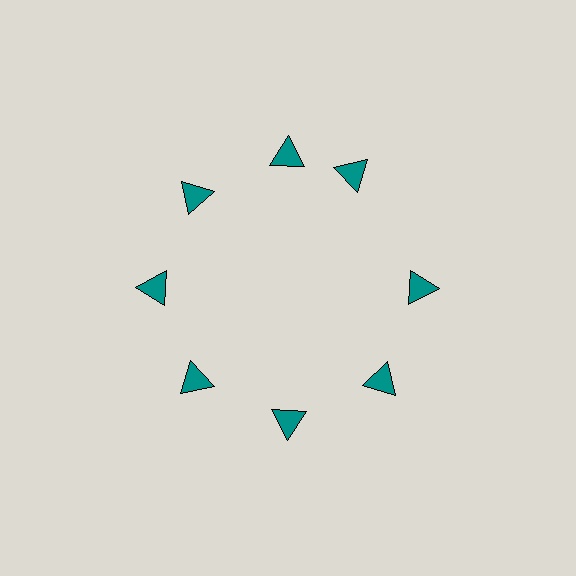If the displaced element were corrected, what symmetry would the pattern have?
It would have 8-fold rotational symmetry — the pattern would map onto itself every 45 degrees.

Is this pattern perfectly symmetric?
No. The 8 teal triangles are arranged in a ring, but one element near the 2 o'clock position is rotated out of alignment along the ring, breaking the 8-fold rotational symmetry.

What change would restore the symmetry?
The symmetry would be restored by rotating it back into even spacing with its neighbors so that all 8 triangles sit at equal angles and equal distance from the center.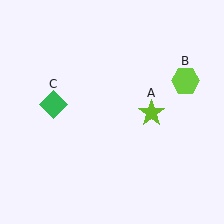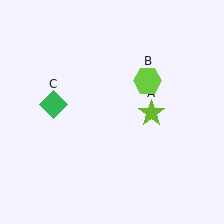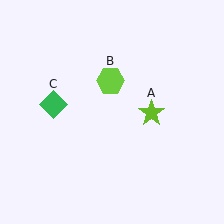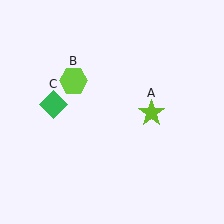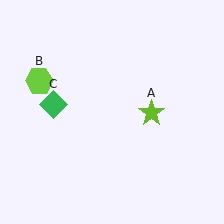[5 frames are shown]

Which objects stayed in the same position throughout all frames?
Lime star (object A) and green diamond (object C) remained stationary.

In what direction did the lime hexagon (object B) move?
The lime hexagon (object B) moved left.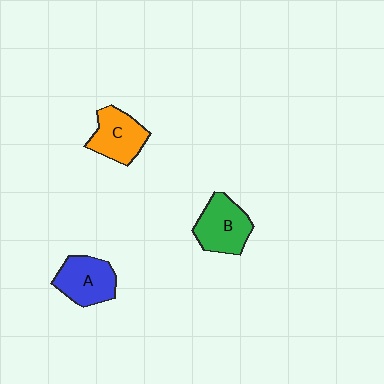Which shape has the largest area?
Shape B (green).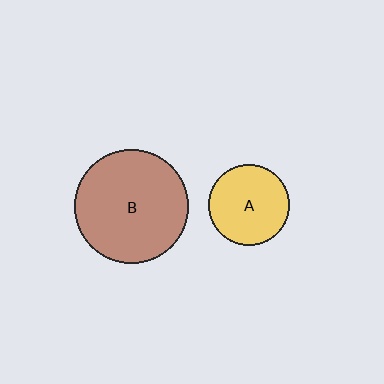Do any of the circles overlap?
No, none of the circles overlap.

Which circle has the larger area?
Circle B (brown).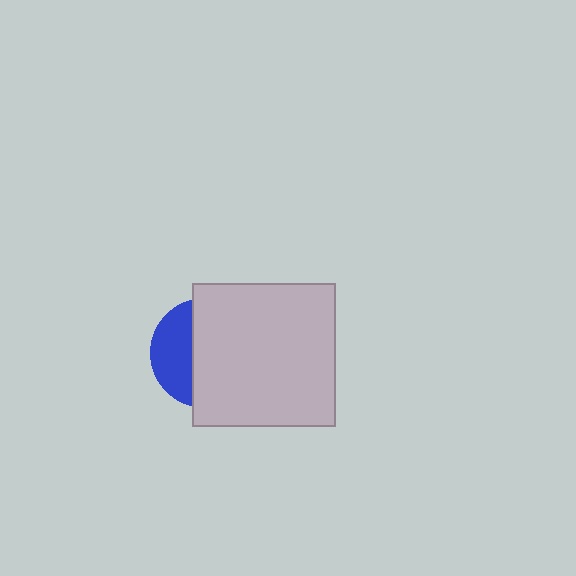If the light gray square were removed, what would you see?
You would see the complete blue circle.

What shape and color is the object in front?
The object in front is a light gray square.